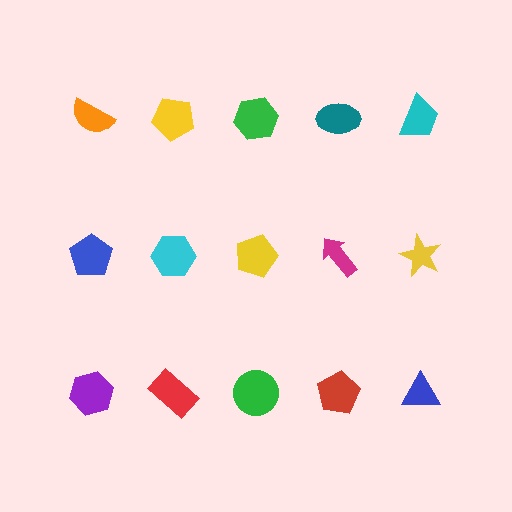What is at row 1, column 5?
A cyan trapezoid.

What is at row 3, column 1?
A purple hexagon.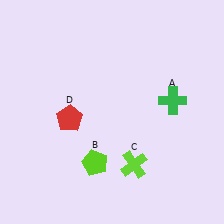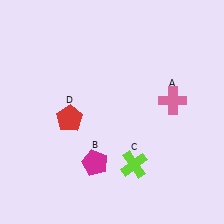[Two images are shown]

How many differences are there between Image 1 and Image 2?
There are 2 differences between the two images.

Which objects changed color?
A changed from green to pink. B changed from lime to magenta.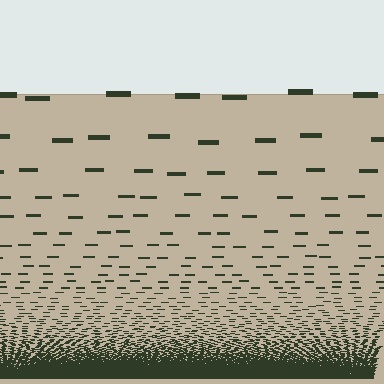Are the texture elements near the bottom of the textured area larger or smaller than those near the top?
Smaller. The gradient is inverted — elements near the bottom are smaller and denser.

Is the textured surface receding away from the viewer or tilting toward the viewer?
The surface appears to tilt toward the viewer. Texture elements get larger and sparser toward the top.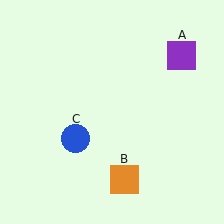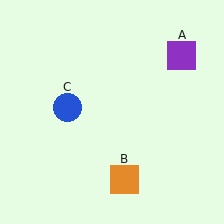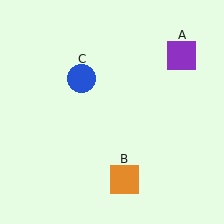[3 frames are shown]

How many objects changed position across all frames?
1 object changed position: blue circle (object C).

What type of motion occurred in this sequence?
The blue circle (object C) rotated clockwise around the center of the scene.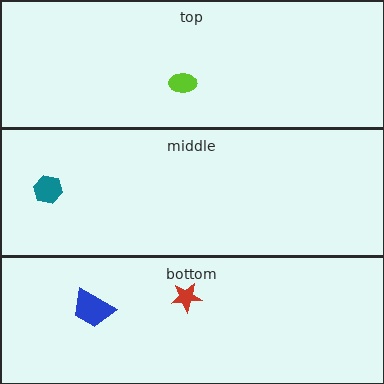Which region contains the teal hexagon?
The middle region.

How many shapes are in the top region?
1.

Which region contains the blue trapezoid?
The bottom region.